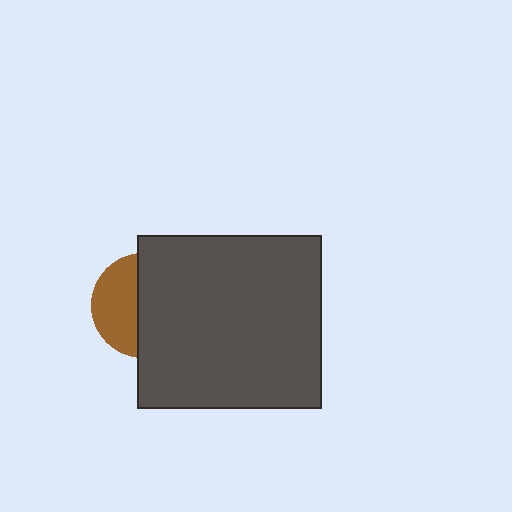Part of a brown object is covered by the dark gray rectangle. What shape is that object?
It is a circle.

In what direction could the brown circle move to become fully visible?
The brown circle could move left. That would shift it out from behind the dark gray rectangle entirely.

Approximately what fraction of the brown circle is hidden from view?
Roughly 57% of the brown circle is hidden behind the dark gray rectangle.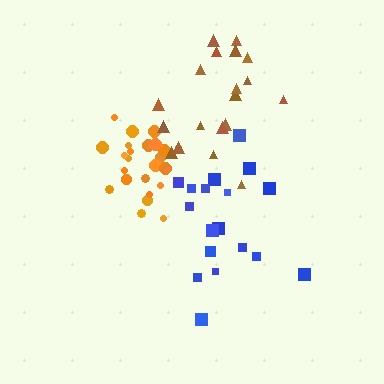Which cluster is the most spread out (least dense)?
Blue.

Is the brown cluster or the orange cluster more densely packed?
Orange.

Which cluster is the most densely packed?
Orange.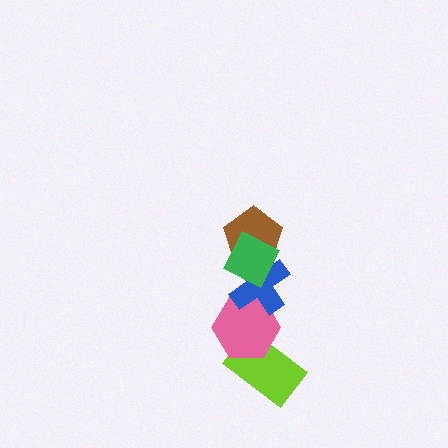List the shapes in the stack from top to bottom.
From top to bottom: the green square, the brown pentagon, the blue cross, the pink hexagon, the lime rectangle.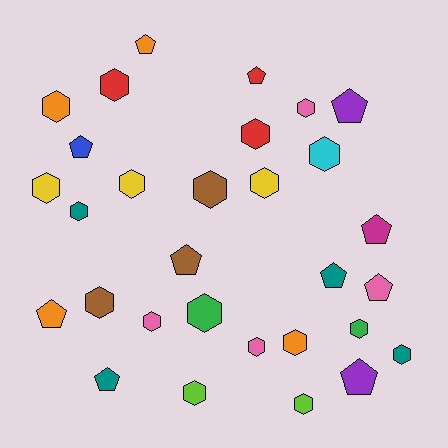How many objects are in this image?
There are 30 objects.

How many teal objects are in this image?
There are 4 teal objects.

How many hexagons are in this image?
There are 19 hexagons.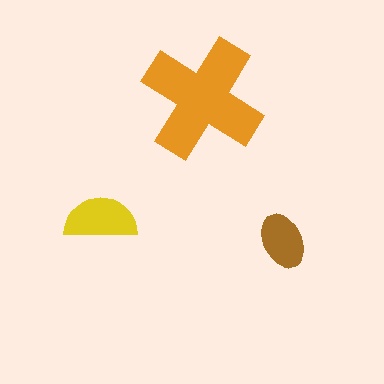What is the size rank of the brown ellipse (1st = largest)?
3rd.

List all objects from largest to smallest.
The orange cross, the yellow semicircle, the brown ellipse.